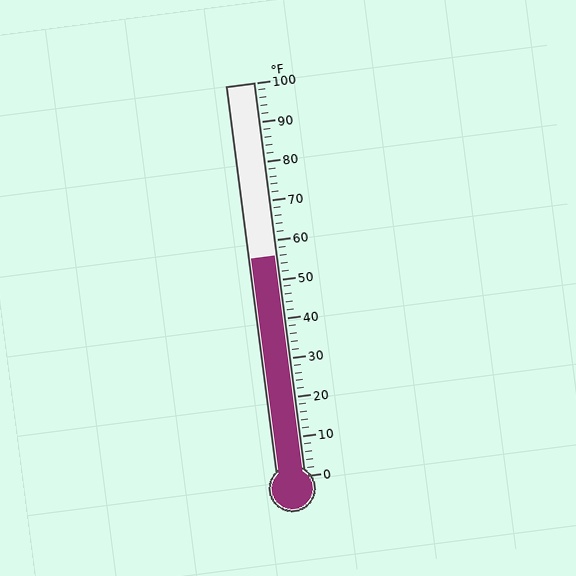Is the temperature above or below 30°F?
The temperature is above 30°F.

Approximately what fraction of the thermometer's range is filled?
The thermometer is filled to approximately 55% of its range.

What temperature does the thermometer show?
The thermometer shows approximately 56°F.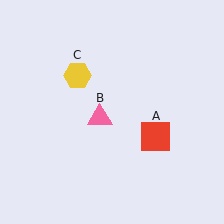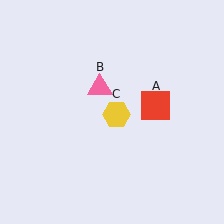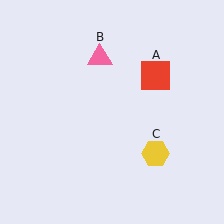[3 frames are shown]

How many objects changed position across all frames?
3 objects changed position: red square (object A), pink triangle (object B), yellow hexagon (object C).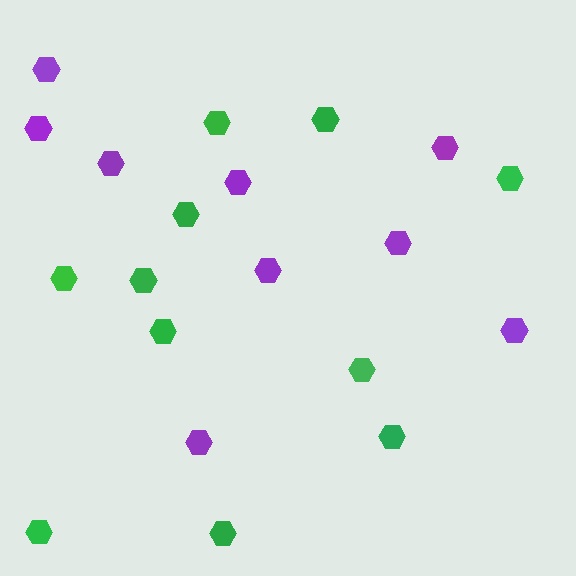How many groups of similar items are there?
There are 2 groups: one group of green hexagons (11) and one group of purple hexagons (9).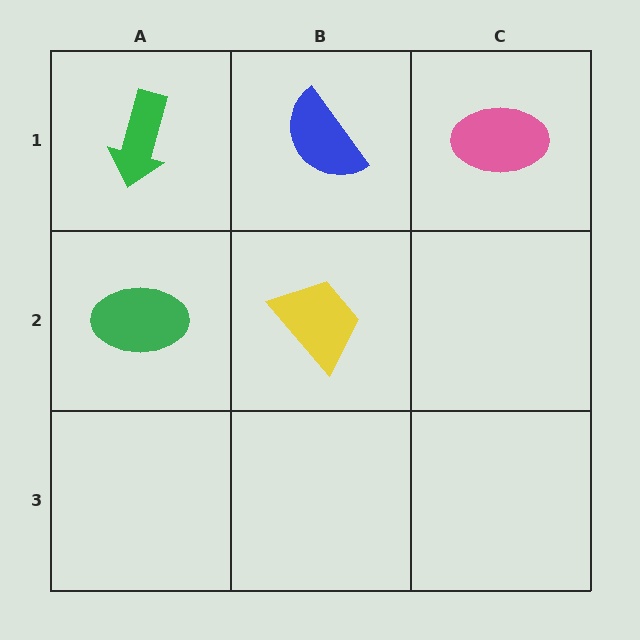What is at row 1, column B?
A blue semicircle.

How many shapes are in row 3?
0 shapes.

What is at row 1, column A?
A green arrow.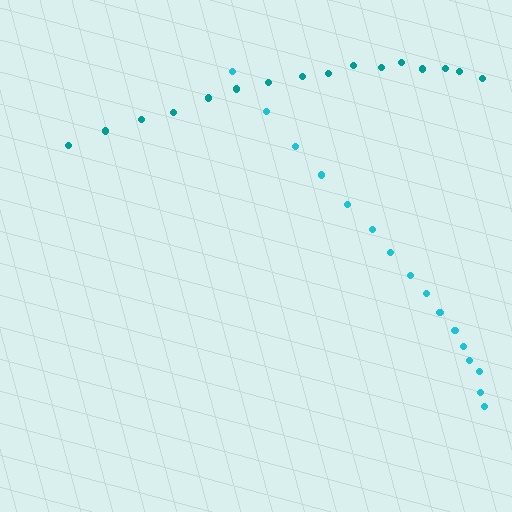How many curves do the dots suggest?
There are 2 distinct paths.